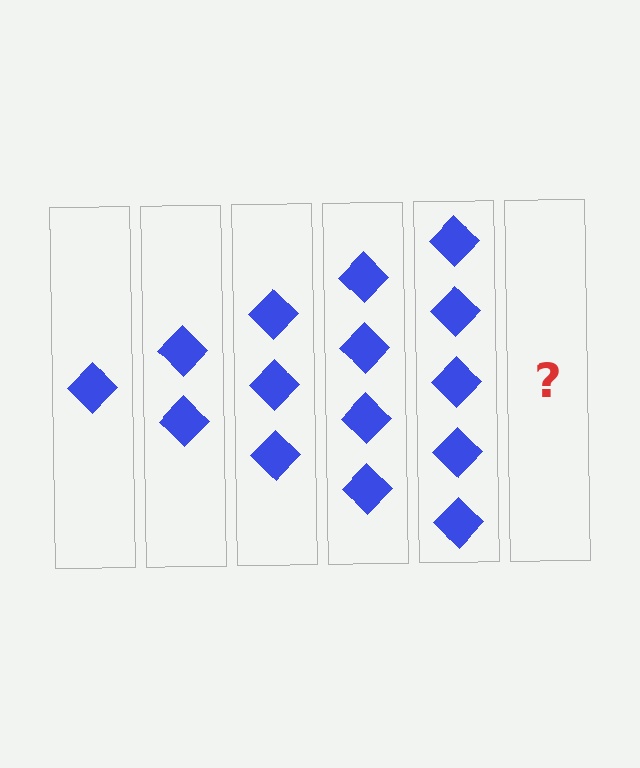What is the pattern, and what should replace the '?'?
The pattern is that each step adds one more diamond. The '?' should be 6 diamonds.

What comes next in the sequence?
The next element should be 6 diamonds.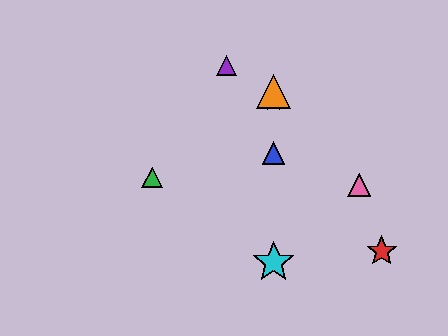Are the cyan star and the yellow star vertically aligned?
Yes, both are at x≈274.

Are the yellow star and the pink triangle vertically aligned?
No, the yellow star is at x≈274 and the pink triangle is at x≈359.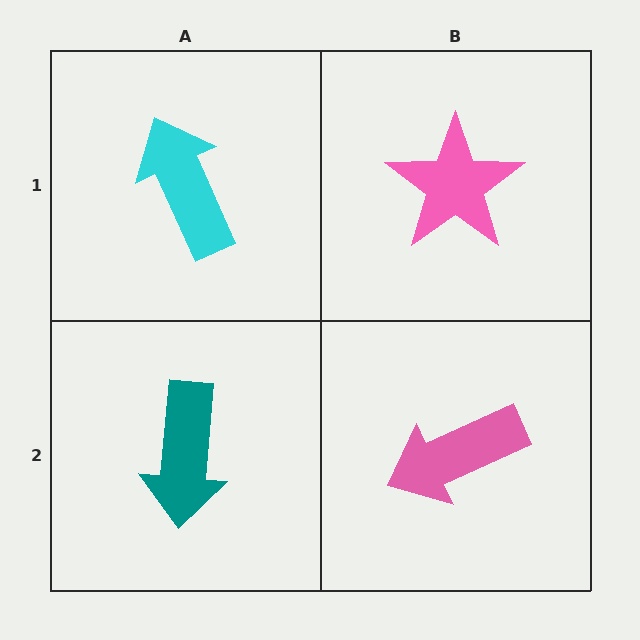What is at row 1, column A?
A cyan arrow.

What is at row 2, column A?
A teal arrow.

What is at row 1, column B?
A pink star.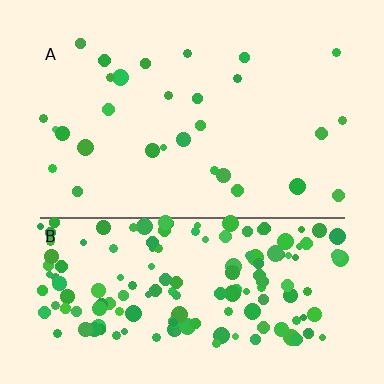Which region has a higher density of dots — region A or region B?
B (the bottom).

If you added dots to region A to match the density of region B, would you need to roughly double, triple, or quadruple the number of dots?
Approximately quadruple.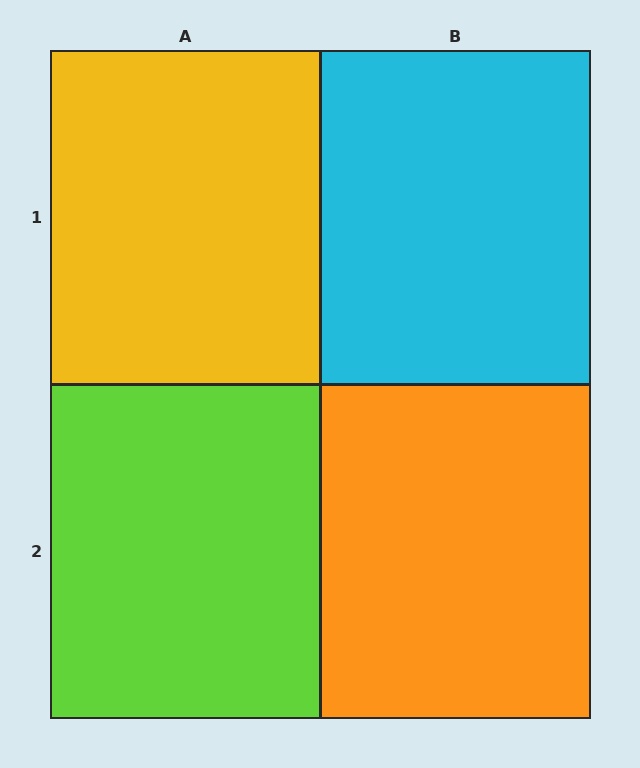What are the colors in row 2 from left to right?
Lime, orange.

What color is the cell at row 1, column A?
Yellow.